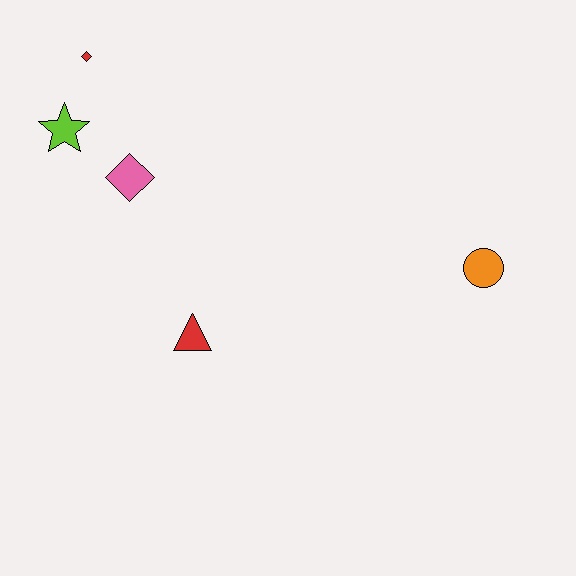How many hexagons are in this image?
There are no hexagons.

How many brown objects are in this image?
There are no brown objects.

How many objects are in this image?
There are 5 objects.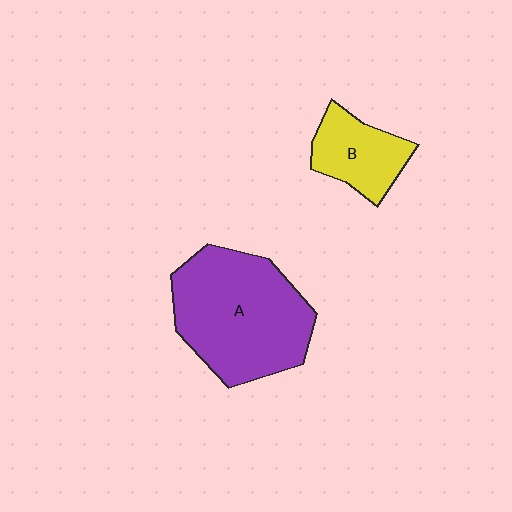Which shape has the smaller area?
Shape B (yellow).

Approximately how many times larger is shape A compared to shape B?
Approximately 2.4 times.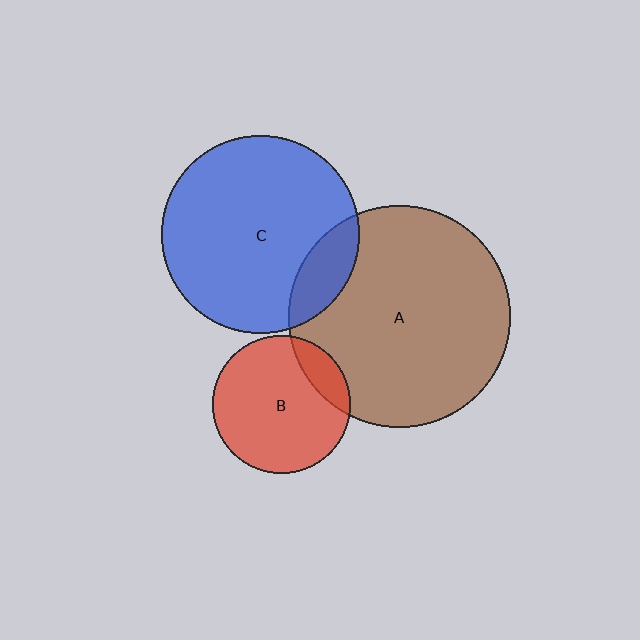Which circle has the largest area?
Circle A (brown).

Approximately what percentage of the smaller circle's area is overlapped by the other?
Approximately 15%.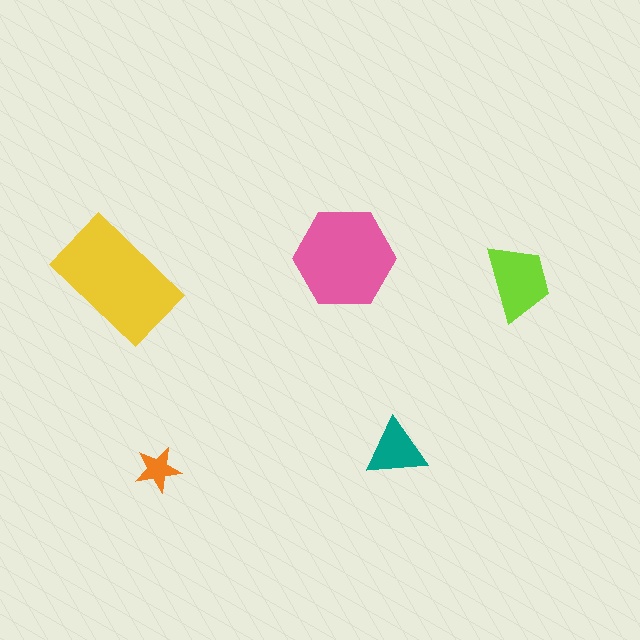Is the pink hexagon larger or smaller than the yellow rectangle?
Smaller.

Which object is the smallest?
The orange star.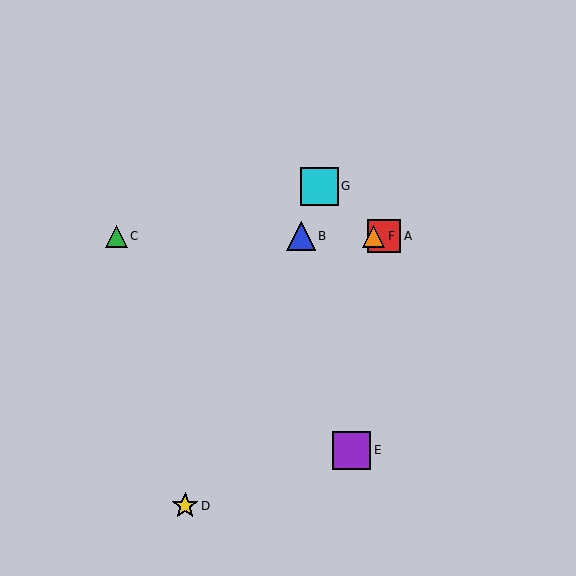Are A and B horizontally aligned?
Yes, both are at y≈236.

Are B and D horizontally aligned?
No, B is at y≈236 and D is at y≈506.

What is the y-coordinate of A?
Object A is at y≈236.